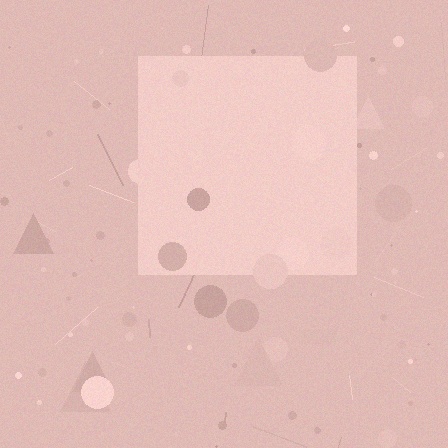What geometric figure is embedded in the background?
A square is embedded in the background.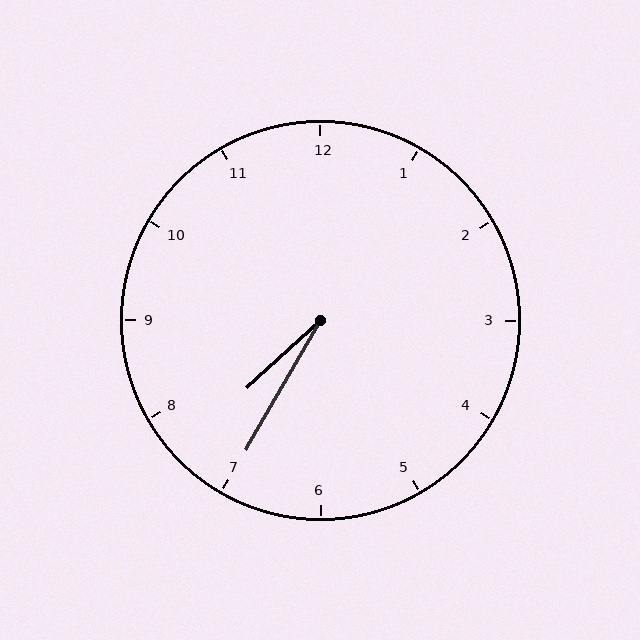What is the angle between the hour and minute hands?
Approximately 18 degrees.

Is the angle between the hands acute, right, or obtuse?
It is acute.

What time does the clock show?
7:35.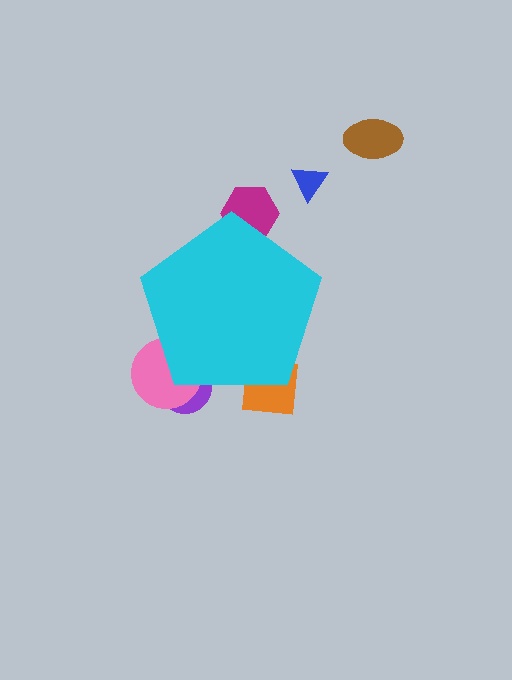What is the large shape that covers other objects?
A cyan pentagon.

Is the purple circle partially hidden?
Yes, the purple circle is partially hidden behind the cyan pentagon.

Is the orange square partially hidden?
Yes, the orange square is partially hidden behind the cyan pentagon.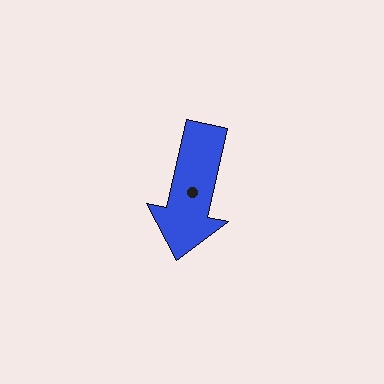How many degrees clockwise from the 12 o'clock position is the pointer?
Approximately 193 degrees.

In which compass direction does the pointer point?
South.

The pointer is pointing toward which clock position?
Roughly 6 o'clock.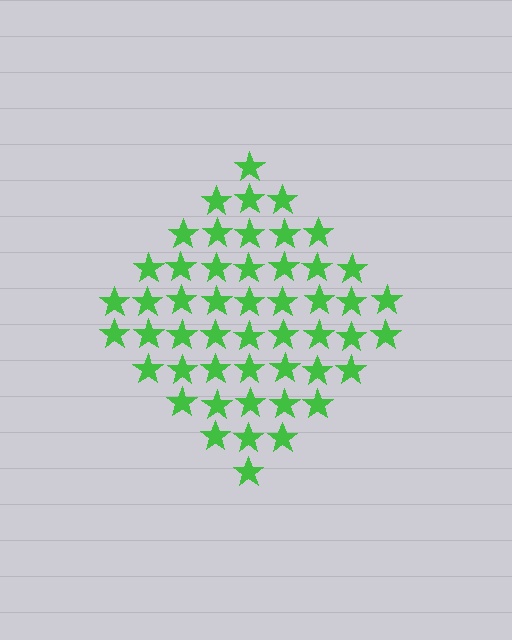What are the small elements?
The small elements are stars.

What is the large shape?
The large shape is a diamond.